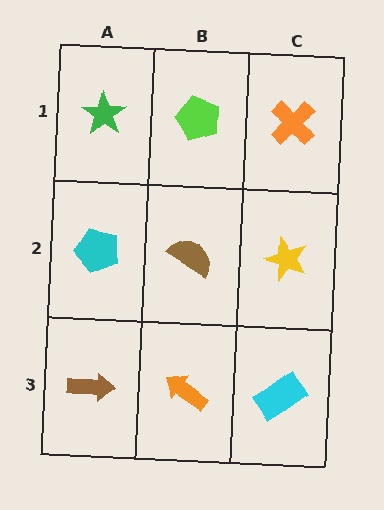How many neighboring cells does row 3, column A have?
2.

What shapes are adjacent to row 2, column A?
A green star (row 1, column A), a brown arrow (row 3, column A), a brown semicircle (row 2, column B).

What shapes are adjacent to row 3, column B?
A brown semicircle (row 2, column B), a brown arrow (row 3, column A), a cyan rectangle (row 3, column C).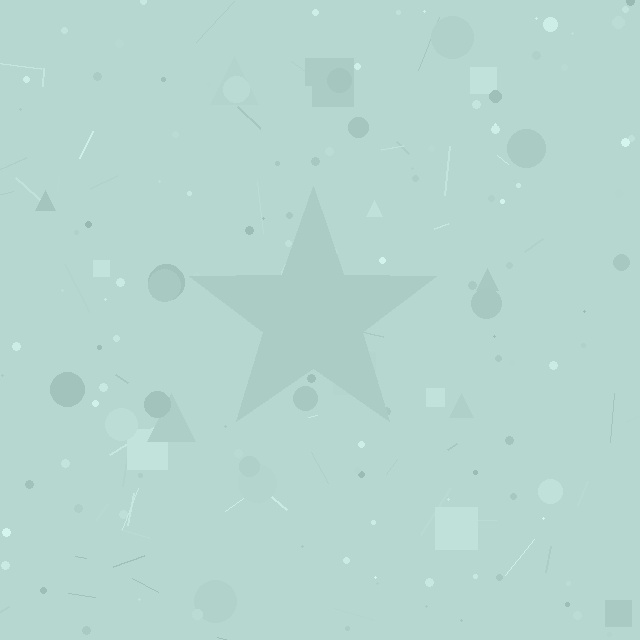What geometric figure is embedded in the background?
A star is embedded in the background.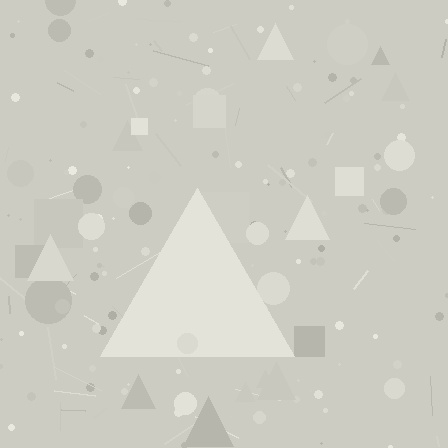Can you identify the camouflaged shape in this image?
The camouflaged shape is a triangle.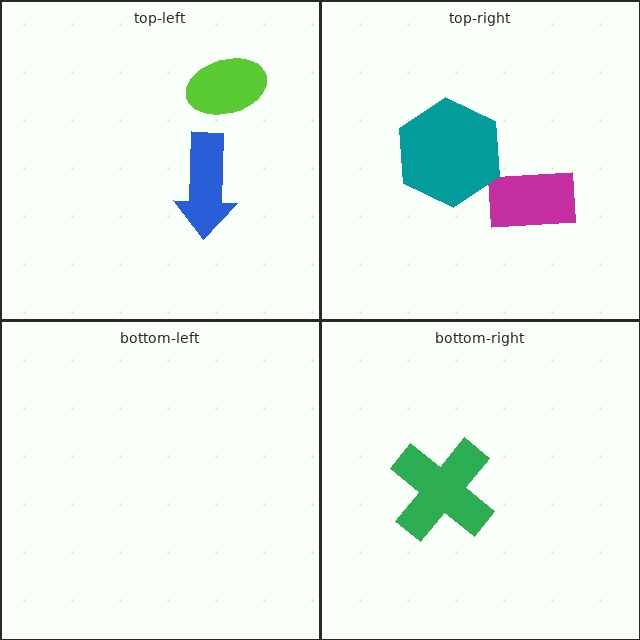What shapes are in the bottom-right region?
The green cross.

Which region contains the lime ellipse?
The top-left region.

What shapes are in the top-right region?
The magenta rectangle, the teal hexagon.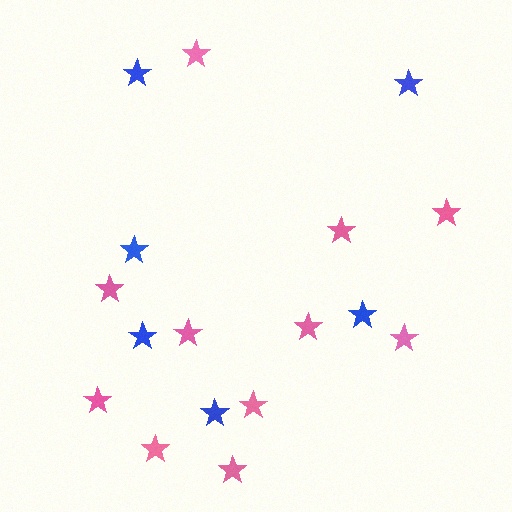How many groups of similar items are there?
There are 2 groups: one group of pink stars (11) and one group of blue stars (6).